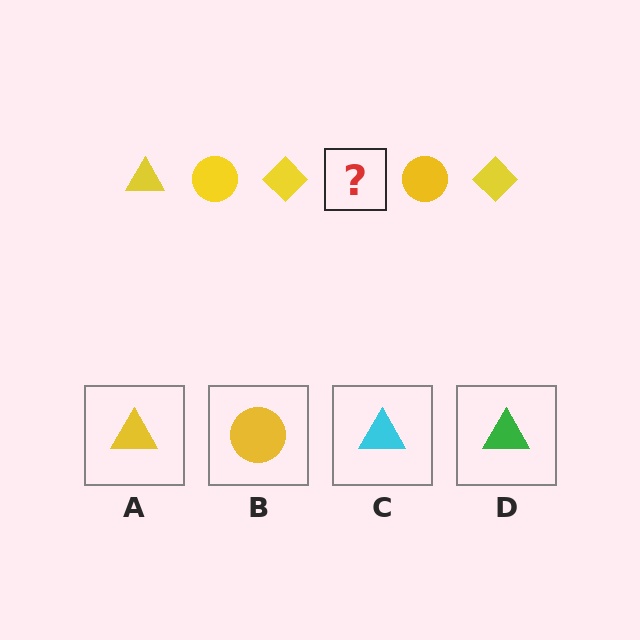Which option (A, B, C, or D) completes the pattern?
A.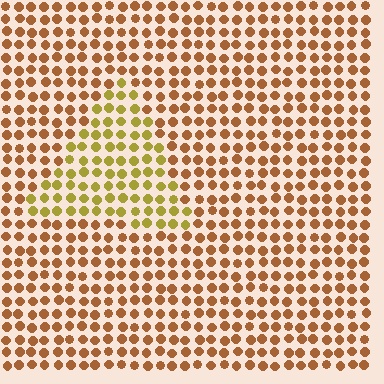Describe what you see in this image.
The image is filled with small brown elements in a uniform arrangement. A triangle-shaped region is visible where the elements are tinted to a slightly different hue, forming a subtle color boundary.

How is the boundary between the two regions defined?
The boundary is defined purely by a slight shift in hue (about 33 degrees). Spacing, size, and orientation are identical on both sides.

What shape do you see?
I see a triangle.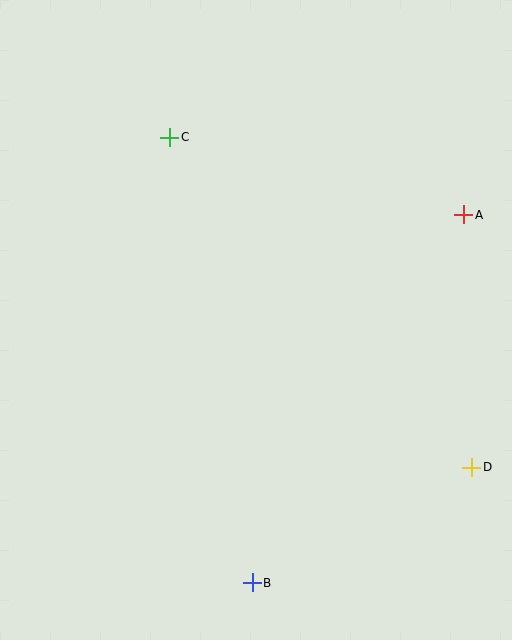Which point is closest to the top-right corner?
Point A is closest to the top-right corner.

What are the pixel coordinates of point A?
Point A is at (464, 215).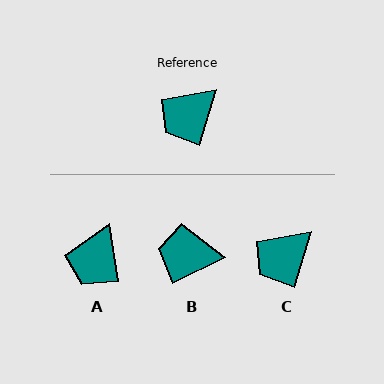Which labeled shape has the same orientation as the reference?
C.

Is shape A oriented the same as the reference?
No, it is off by about 25 degrees.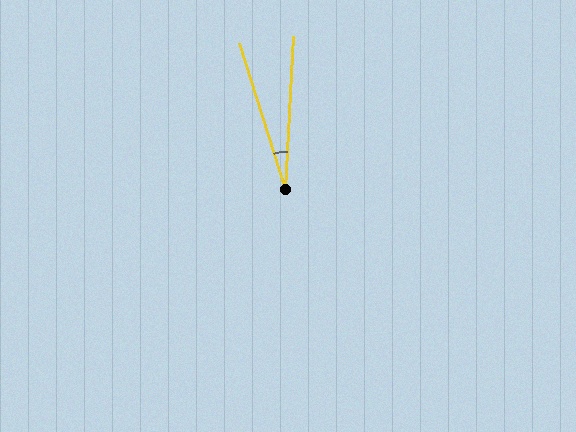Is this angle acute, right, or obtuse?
It is acute.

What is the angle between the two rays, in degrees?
Approximately 21 degrees.